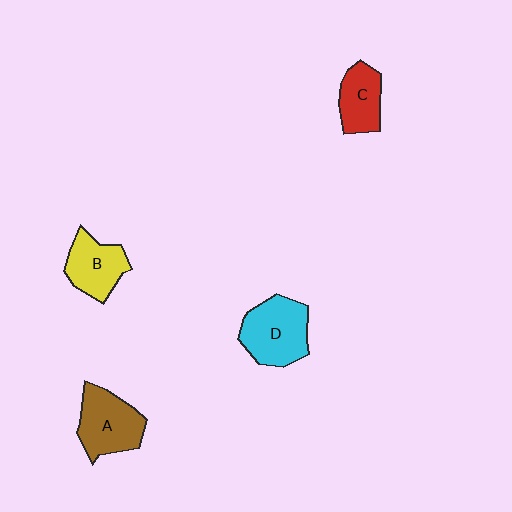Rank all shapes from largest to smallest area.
From largest to smallest: D (cyan), A (brown), B (yellow), C (red).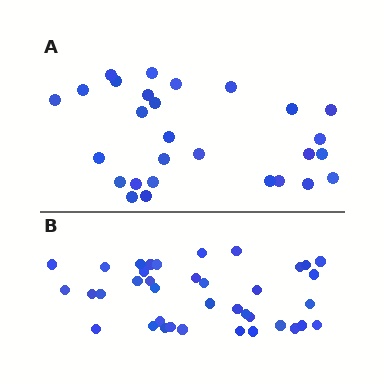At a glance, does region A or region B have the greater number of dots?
Region B (the bottom region) has more dots.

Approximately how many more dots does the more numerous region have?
Region B has roughly 10 or so more dots than region A.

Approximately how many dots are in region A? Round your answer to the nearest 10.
About 30 dots. (The exact count is 28, which rounds to 30.)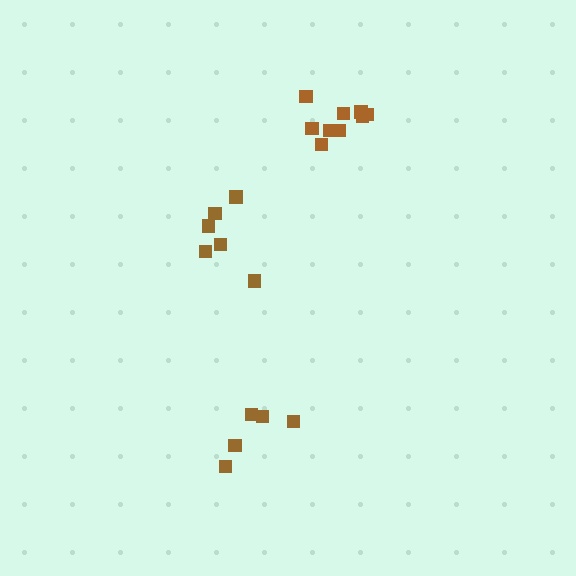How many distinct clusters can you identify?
There are 3 distinct clusters.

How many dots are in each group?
Group 1: 9 dots, Group 2: 6 dots, Group 3: 5 dots (20 total).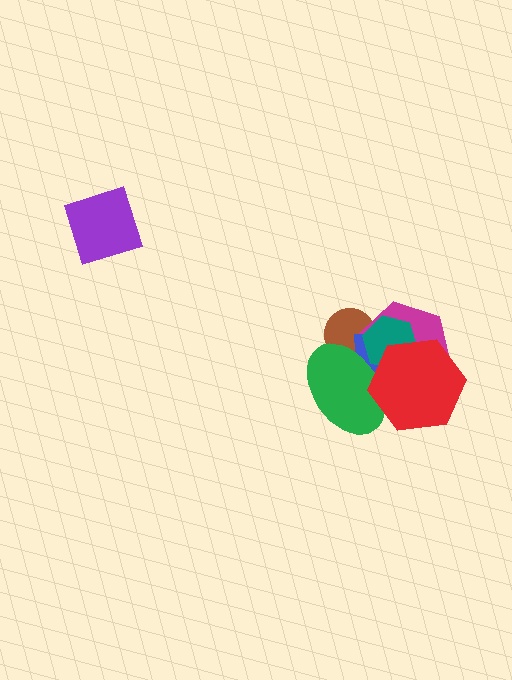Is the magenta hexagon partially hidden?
Yes, it is partially covered by another shape.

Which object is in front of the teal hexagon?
The red hexagon is in front of the teal hexagon.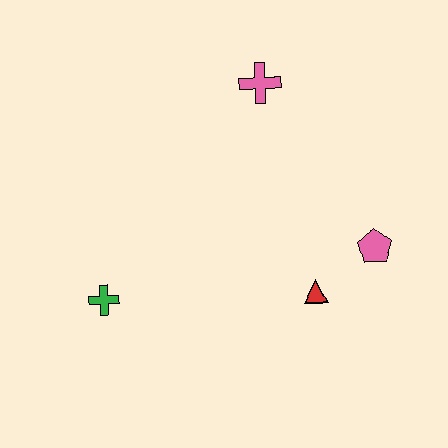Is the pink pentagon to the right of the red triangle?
Yes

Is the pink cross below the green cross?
No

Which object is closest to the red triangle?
The pink pentagon is closest to the red triangle.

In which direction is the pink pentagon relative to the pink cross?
The pink pentagon is below the pink cross.